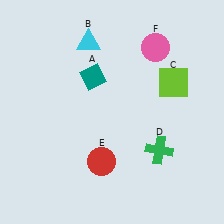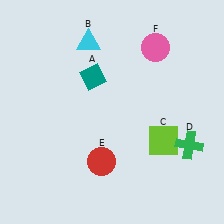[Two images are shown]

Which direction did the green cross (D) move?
The green cross (D) moved right.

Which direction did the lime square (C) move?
The lime square (C) moved down.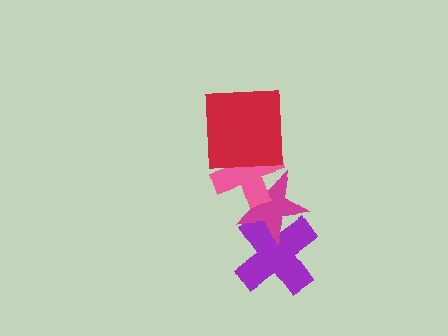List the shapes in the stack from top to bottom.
From top to bottom: the red square, the pink cross, the magenta star, the purple cross.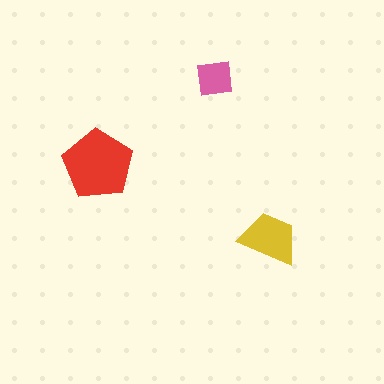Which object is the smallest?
The pink square.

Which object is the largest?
The red pentagon.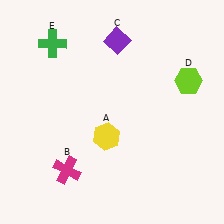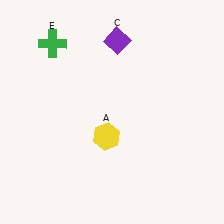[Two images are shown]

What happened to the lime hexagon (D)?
The lime hexagon (D) was removed in Image 2. It was in the top-right area of Image 1.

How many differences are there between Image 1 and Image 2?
There are 2 differences between the two images.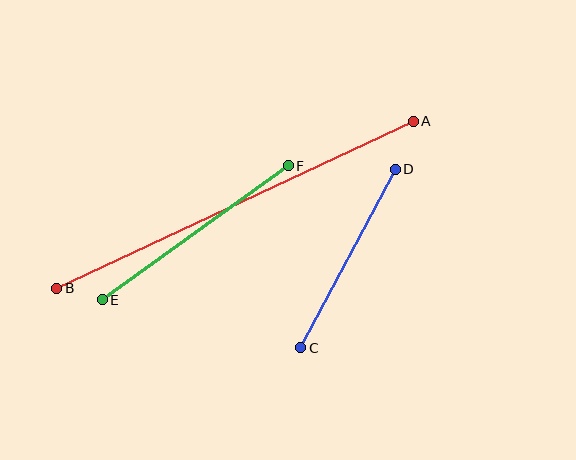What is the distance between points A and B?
The distance is approximately 394 pixels.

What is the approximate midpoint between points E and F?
The midpoint is at approximately (195, 233) pixels.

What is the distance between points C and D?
The distance is approximately 202 pixels.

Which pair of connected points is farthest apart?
Points A and B are farthest apart.